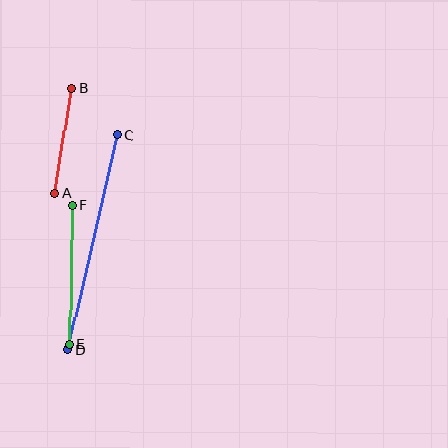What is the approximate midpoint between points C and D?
The midpoint is at approximately (93, 243) pixels.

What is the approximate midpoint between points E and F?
The midpoint is at approximately (71, 275) pixels.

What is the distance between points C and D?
The distance is approximately 220 pixels.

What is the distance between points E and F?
The distance is approximately 139 pixels.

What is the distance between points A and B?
The distance is approximately 106 pixels.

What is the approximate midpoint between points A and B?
The midpoint is at approximately (63, 141) pixels.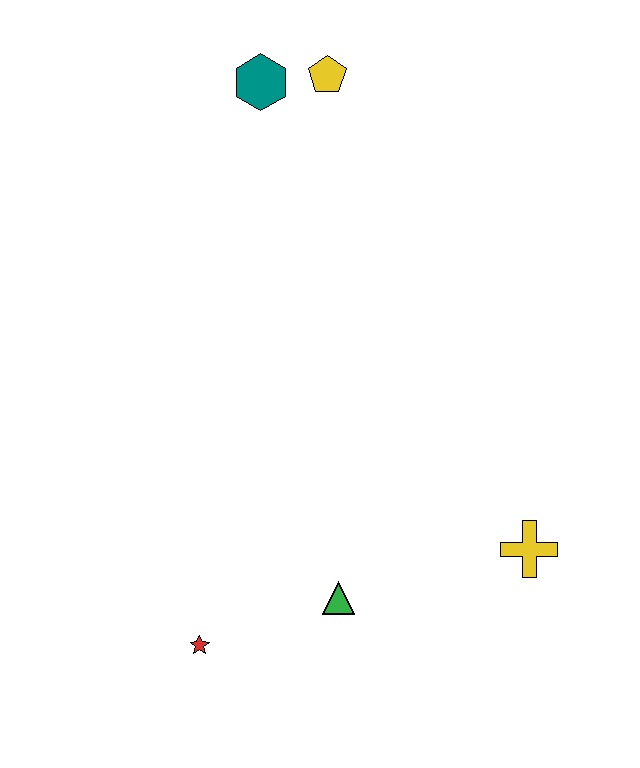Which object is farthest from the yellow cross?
The teal hexagon is farthest from the yellow cross.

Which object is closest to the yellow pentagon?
The teal hexagon is closest to the yellow pentagon.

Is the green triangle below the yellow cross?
Yes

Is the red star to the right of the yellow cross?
No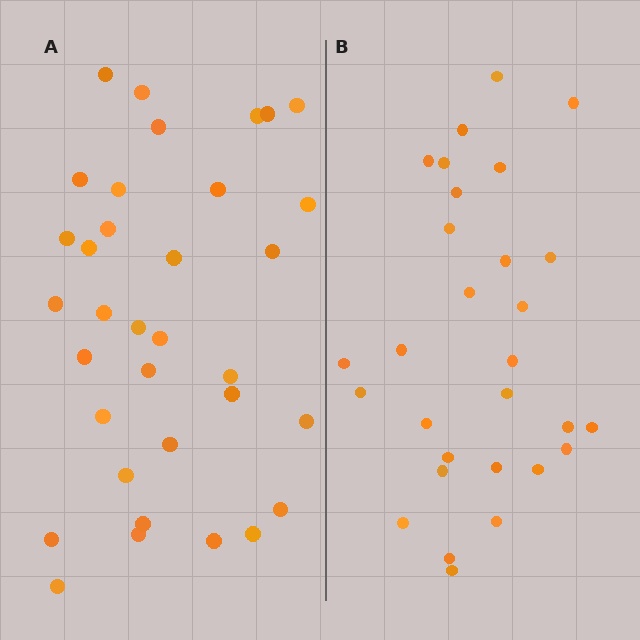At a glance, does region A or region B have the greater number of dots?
Region A (the left region) has more dots.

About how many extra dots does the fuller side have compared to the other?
Region A has about 5 more dots than region B.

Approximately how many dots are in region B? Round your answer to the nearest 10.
About 30 dots. (The exact count is 29, which rounds to 30.)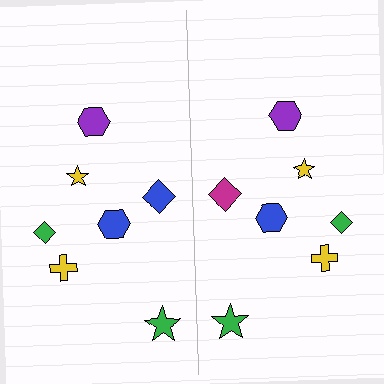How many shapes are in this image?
There are 14 shapes in this image.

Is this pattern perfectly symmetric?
No, the pattern is not perfectly symmetric. The magenta diamond on the right side breaks the symmetry — its mirror counterpart is blue.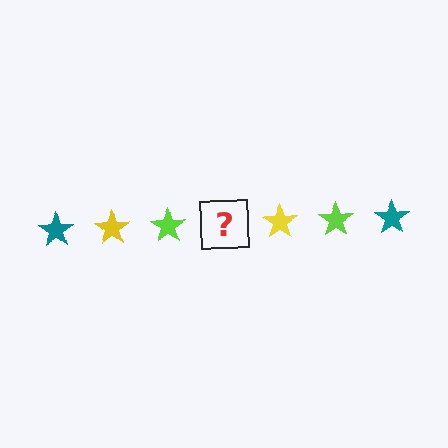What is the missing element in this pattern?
The missing element is a teal star.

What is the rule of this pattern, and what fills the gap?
The rule is that the pattern cycles through teal, yellow, lime stars. The gap should be filled with a teal star.